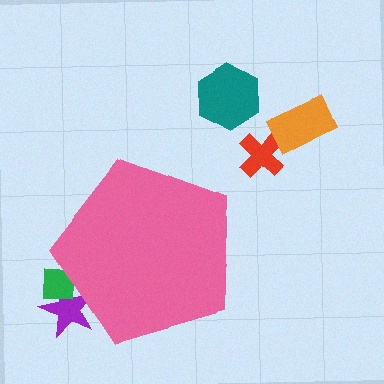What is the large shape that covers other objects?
A pink pentagon.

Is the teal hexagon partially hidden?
No, the teal hexagon is fully visible.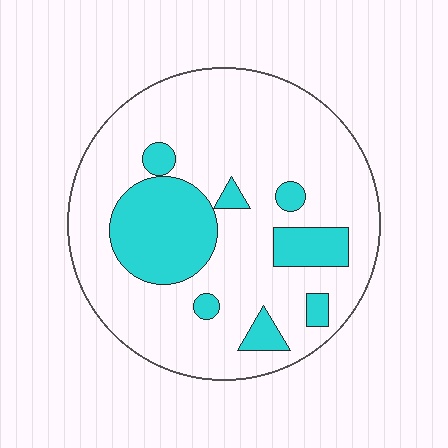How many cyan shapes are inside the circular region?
8.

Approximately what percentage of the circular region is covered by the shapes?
Approximately 20%.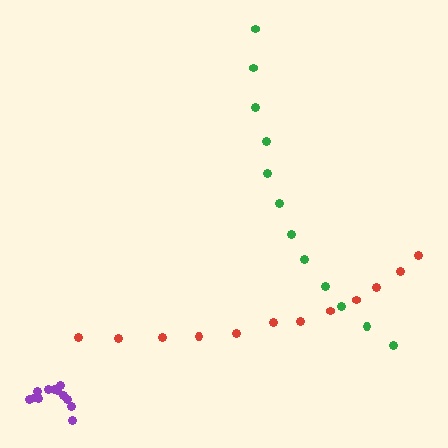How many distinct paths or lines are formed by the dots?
There are 3 distinct paths.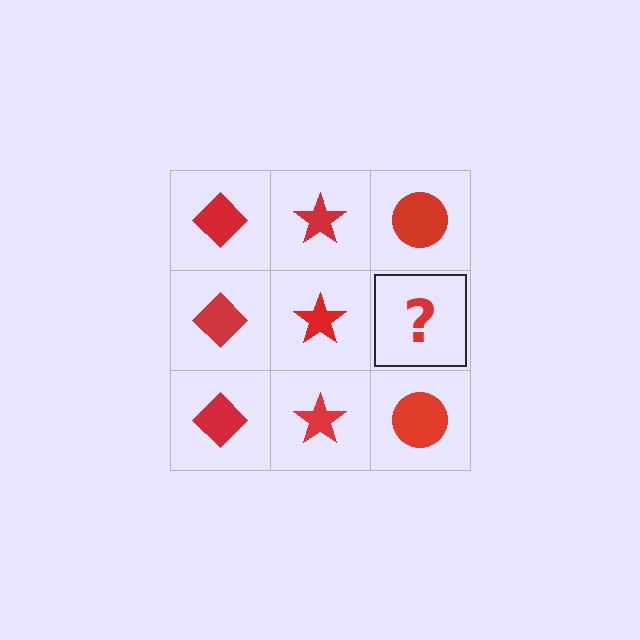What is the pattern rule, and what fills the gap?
The rule is that each column has a consistent shape. The gap should be filled with a red circle.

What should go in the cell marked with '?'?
The missing cell should contain a red circle.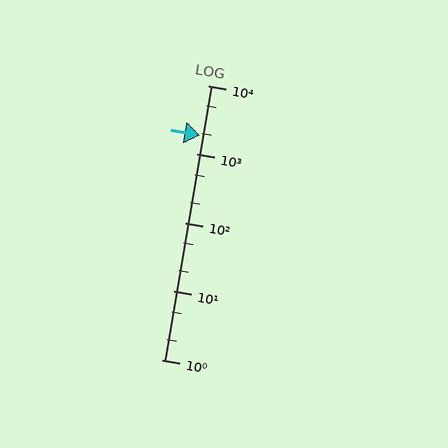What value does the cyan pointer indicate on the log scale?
The pointer indicates approximately 1900.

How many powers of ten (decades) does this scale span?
The scale spans 4 decades, from 1 to 10000.